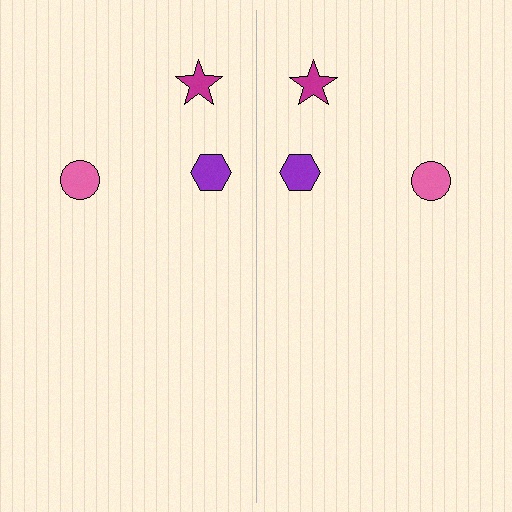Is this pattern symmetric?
Yes, this pattern has bilateral (reflection) symmetry.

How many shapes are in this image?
There are 6 shapes in this image.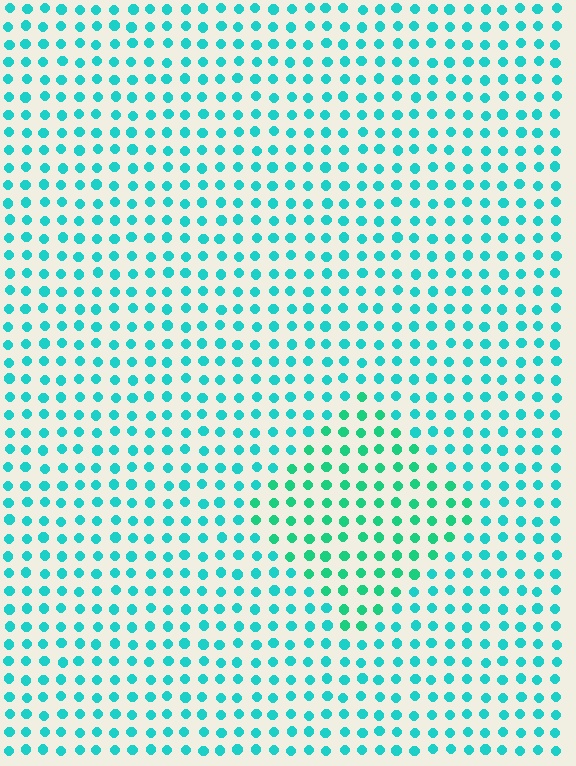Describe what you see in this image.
The image is filled with small cyan elements in a uniform arrangement. A diamond-shaped region is visible where the elements are tinted to a slightly different hue, forming a subtle color boundary.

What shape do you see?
I see a diamond.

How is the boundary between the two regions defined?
The boundary is defined purely by a slight shift in hue (about 24 degrees). Spacing, size, and orientation are identical on both sides.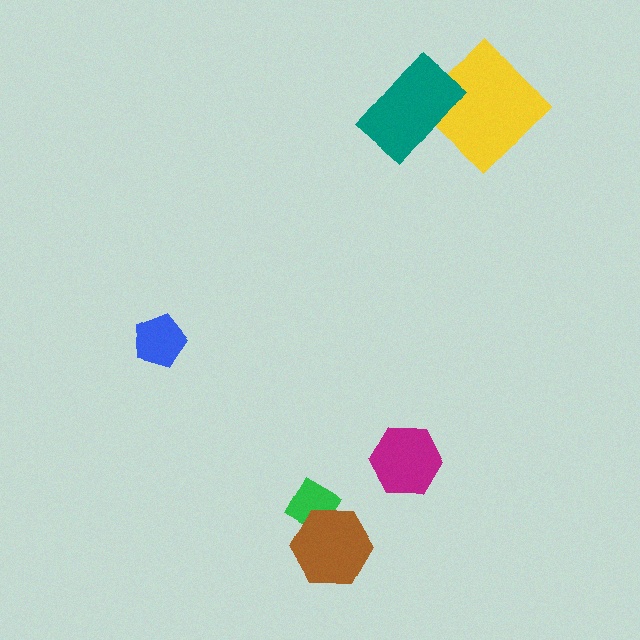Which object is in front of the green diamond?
The brown hexagon is in front of the green diamond.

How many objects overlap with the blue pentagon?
0 objects overlap with the blue pentagon.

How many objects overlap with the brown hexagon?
1 object overlaps with the brown hexagon.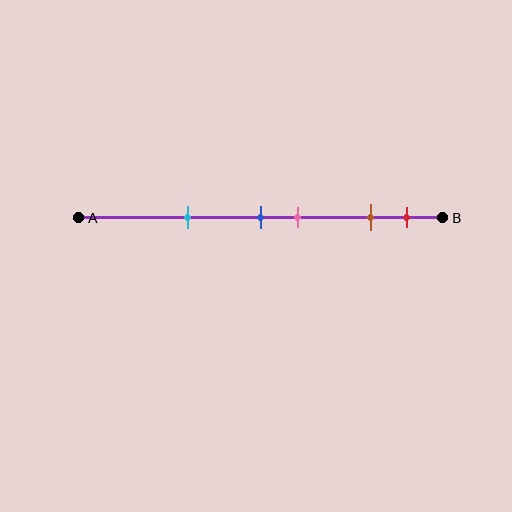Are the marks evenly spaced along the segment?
No, the marks are not evenly spaced.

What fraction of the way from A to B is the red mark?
The red mark is approximately 90% (0.9) of the way from A to B.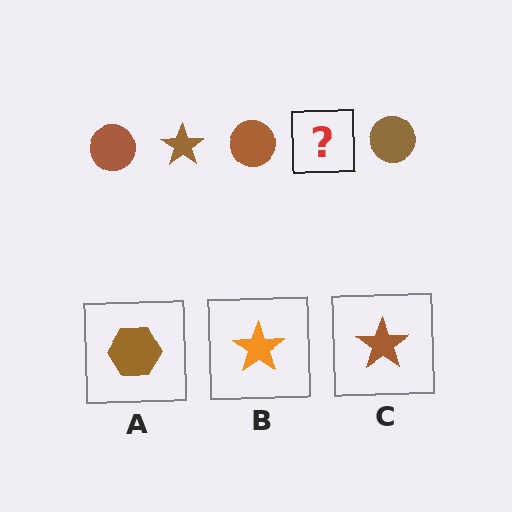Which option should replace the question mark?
Option C.